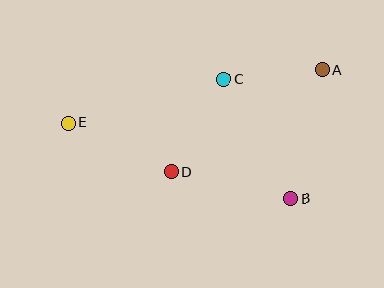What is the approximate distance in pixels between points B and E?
The distance between B and E is approximately 235 pixels.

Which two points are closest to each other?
Points A and C are closest to each other.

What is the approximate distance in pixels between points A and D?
The distance between A and D is approximately 182 pixels.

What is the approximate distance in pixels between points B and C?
The distance between B and C is approximately 136 pixels.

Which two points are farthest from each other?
Points A and E are farthest from each other.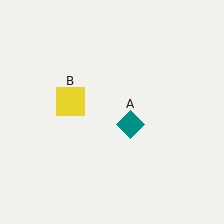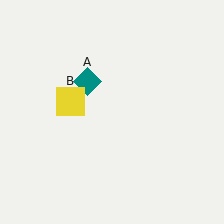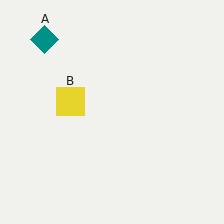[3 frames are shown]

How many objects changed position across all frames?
1 object changed position: teal diamond (object A).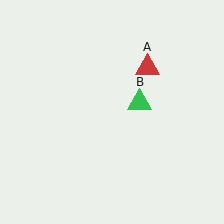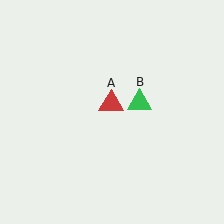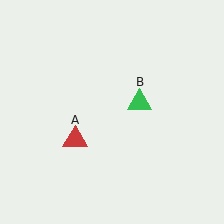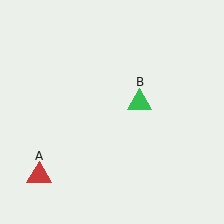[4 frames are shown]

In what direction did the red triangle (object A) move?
The red triangle (object A) moved down and to the left.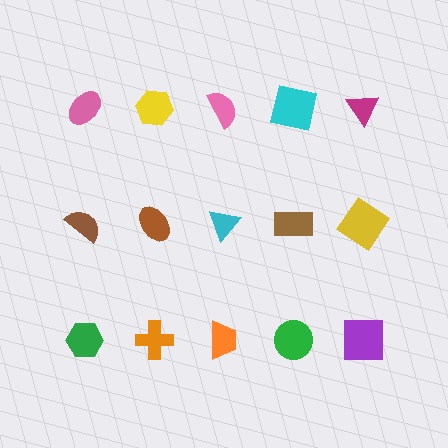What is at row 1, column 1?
A pink ellipse.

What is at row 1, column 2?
A yellow hexagon.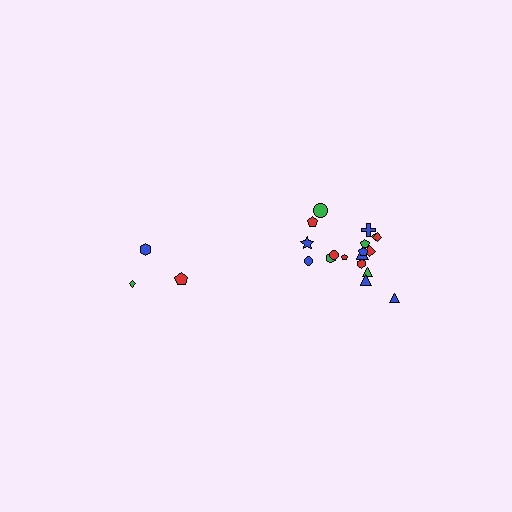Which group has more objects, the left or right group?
The right group.